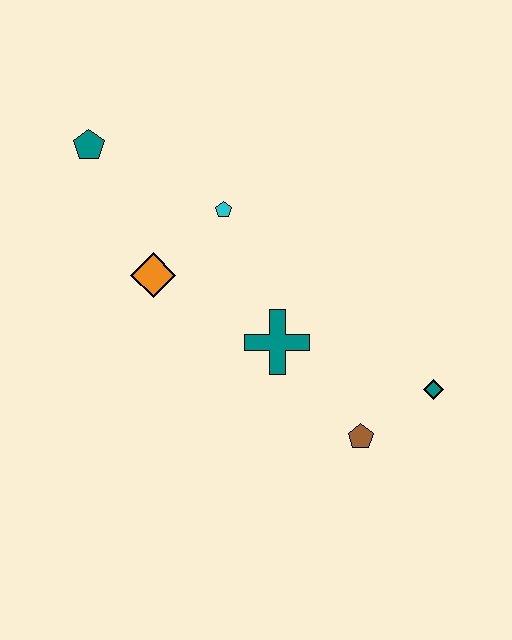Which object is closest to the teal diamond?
The brown pentagon is closest to the teal diamond.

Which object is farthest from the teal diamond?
The teal pentagon is farthest from the teal diamond.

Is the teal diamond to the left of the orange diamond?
No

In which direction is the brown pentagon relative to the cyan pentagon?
The brown pentagon is below the cyan pentagon.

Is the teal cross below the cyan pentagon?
Yes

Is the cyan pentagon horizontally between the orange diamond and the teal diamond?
Yes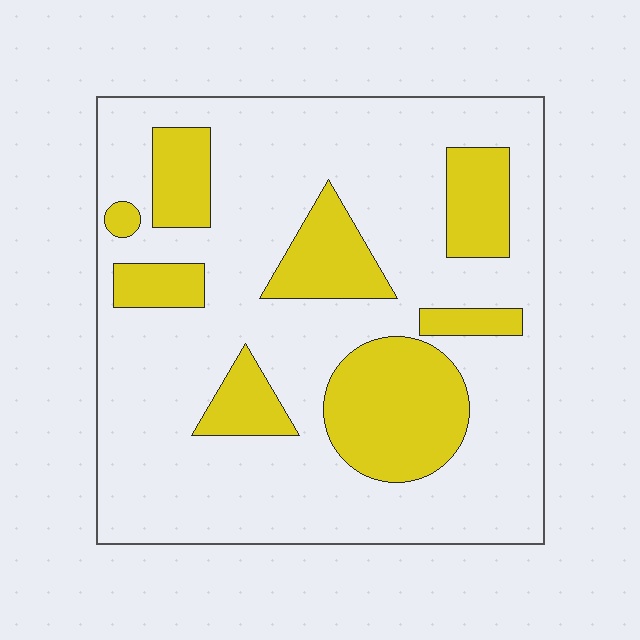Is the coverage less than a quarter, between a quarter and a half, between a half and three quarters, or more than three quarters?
Between a quarter and a half.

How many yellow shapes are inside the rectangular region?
8.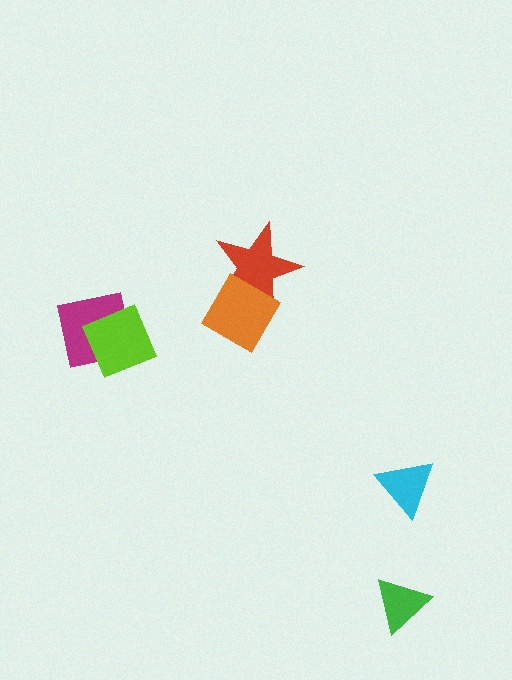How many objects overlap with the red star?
1 object overlaps with the red star.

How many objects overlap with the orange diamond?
1 object overlaps with the orange diamond.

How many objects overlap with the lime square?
1 object overlaps with the lime square.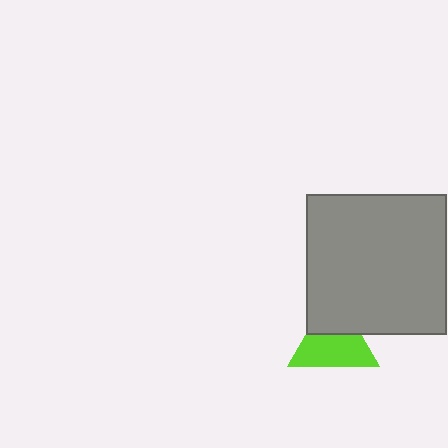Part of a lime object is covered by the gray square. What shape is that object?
It is a triangle.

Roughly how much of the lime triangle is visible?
About half of it is visible (roughly 64%).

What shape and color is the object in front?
The object in front is a gray square.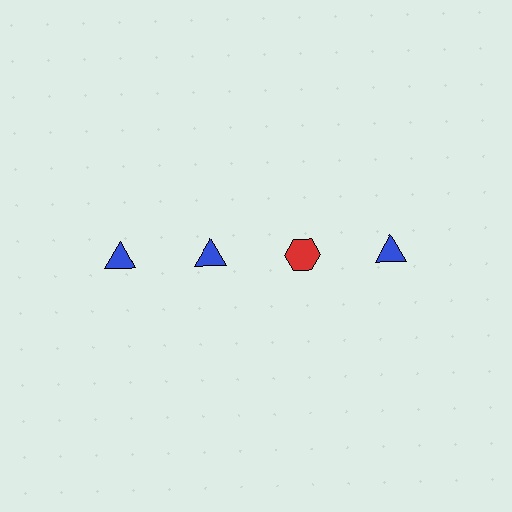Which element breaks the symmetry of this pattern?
The red hexagon in the top row, center column breaks the symmetry. All other shapes are blue triangles.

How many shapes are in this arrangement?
There are 4 shapes arranged in a grid pattern.